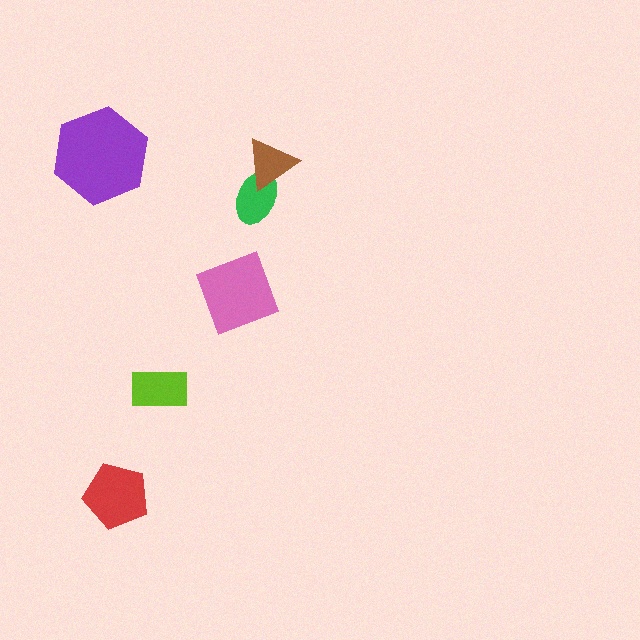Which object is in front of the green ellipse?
The brown triangle is in front of the green ellipse.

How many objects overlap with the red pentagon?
0 objects overlap with the red pentagon.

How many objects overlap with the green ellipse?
1 object overlaps with the green ellipse.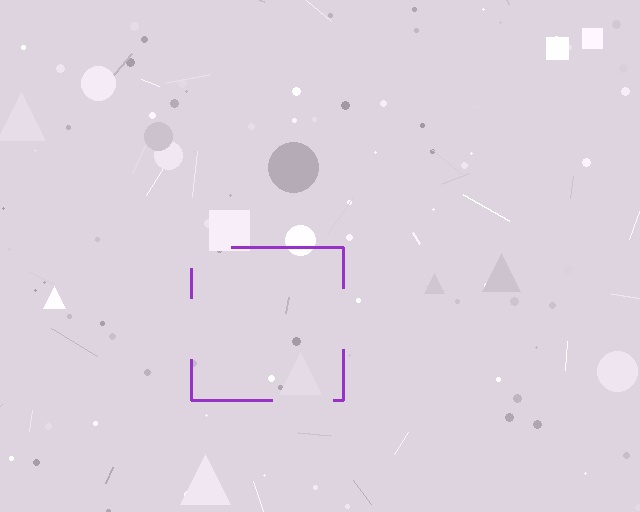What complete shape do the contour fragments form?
The contour fragments form a square.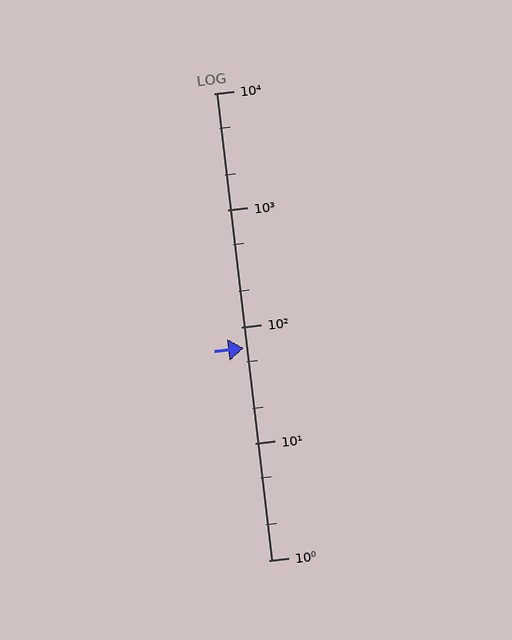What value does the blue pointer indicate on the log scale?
The pointer indicates approximately 66.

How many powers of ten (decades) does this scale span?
The scale spans 4 decades, from 1 to 10000.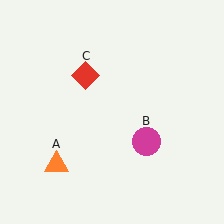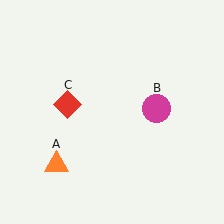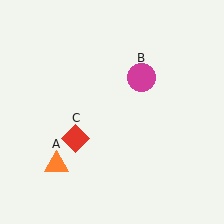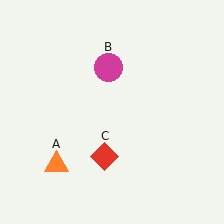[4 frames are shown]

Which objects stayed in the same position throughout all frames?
Orange triangle (object A) remained stationary.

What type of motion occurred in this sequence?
The magenta circle (object B), red diamond (object C) rotated counterclockwise around the center of the scene.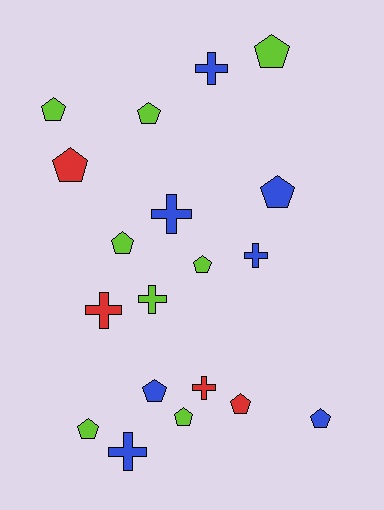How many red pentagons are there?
There are 2 red pentagons.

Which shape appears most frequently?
Pentagon, with 12 objects.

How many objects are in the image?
There are 19 objects.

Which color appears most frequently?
Lime, with 8 objects.